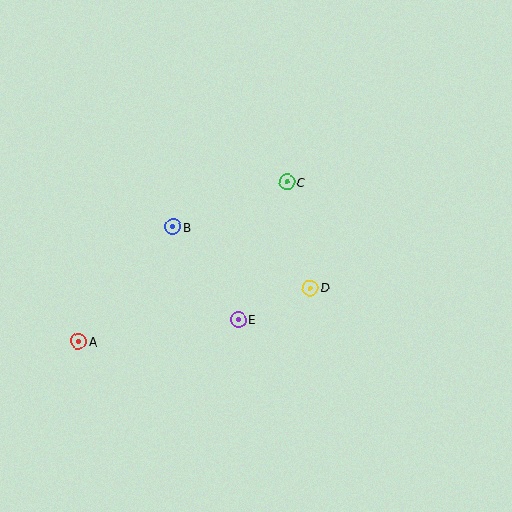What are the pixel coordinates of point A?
Point A is at (79, 341).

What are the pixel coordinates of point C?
Point C is at (287, 182).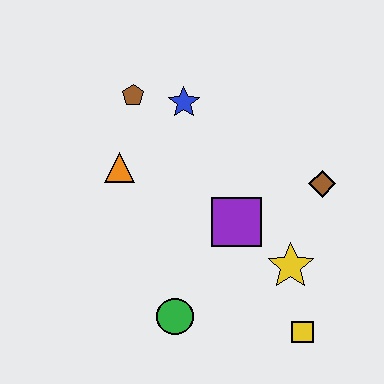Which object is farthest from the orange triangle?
The yellow square is farthest from the orange triangle.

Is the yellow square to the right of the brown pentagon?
Yes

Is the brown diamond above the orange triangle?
No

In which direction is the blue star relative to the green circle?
The blue star is above the green circle.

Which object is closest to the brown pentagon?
The blue star is closest to the brown pentagon.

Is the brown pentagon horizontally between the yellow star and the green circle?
No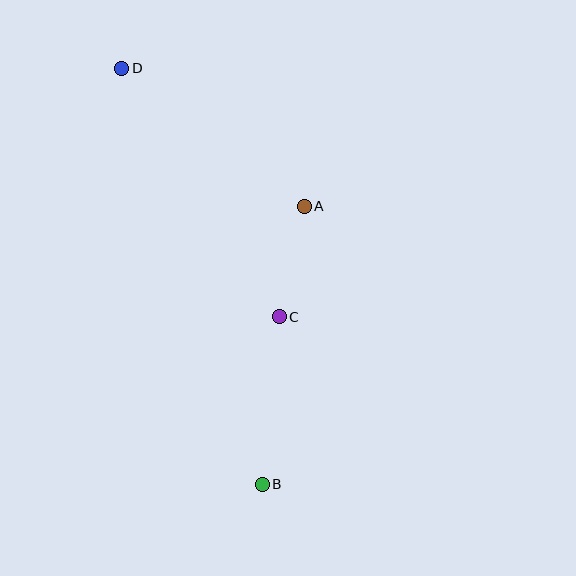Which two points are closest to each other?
Points A and C are closest to each other.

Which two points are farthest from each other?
Points B and D are farthest from each other.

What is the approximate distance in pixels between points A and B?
The distance between A and B is approximately 281 pixels.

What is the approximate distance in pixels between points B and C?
The distance between B and C is approximately 168 pixels.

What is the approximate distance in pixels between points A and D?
The distance between A and D is approximately 229 pixels.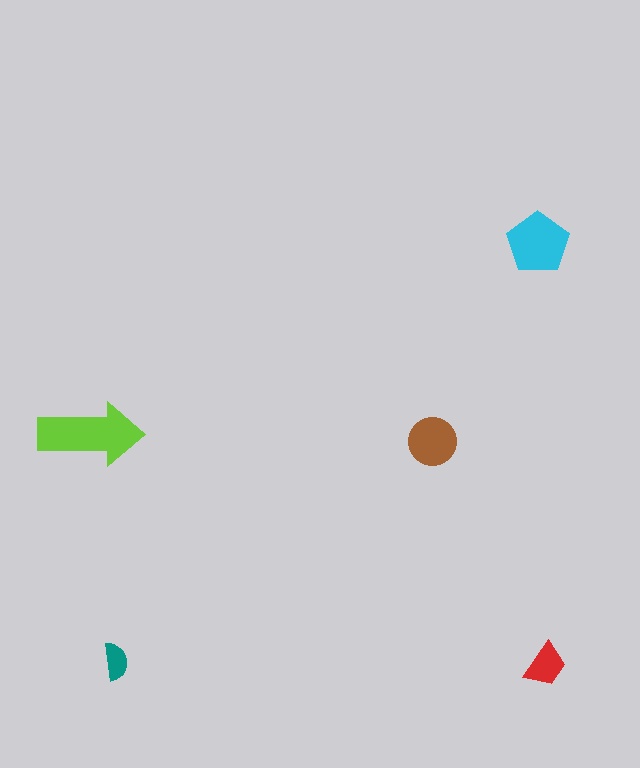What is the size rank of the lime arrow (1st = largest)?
1st.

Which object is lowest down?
The red trapezoid is bottommost.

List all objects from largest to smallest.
The lime arrow, the cyan pentagon, the brown circle, the red trapezoid, the teal semicircle.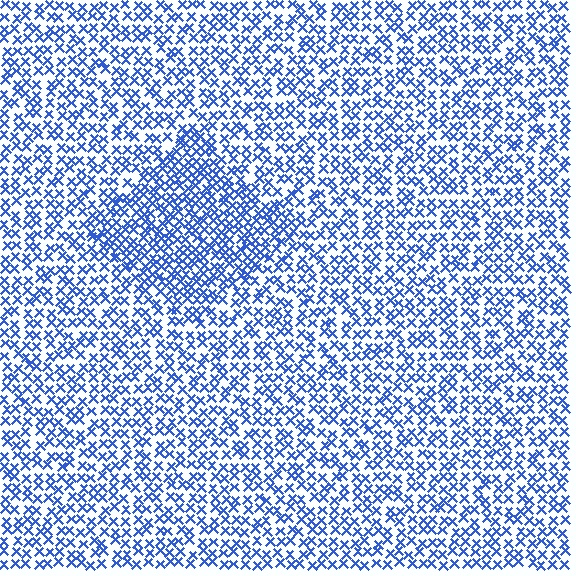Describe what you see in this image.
The image contains small blue elements arranged at two different densities. A diamond-shaped region is visible where the elements are more densely packed than the surrounding area.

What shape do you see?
I see a diamond.